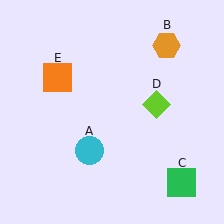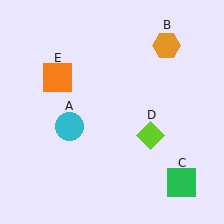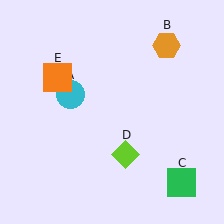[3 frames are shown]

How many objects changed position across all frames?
2 objects changed position: cyan circle (object A), lime diamond (object D).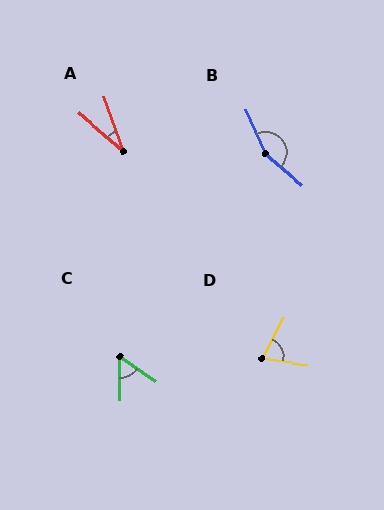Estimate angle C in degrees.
Approximately 56 degrees.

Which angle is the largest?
B, at approximately 154 degrees.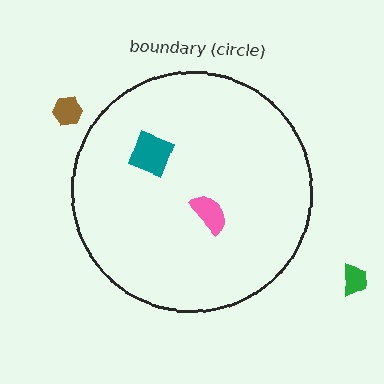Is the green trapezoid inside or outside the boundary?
Outside.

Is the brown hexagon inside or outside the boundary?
Outside.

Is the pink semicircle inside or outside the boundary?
Inside.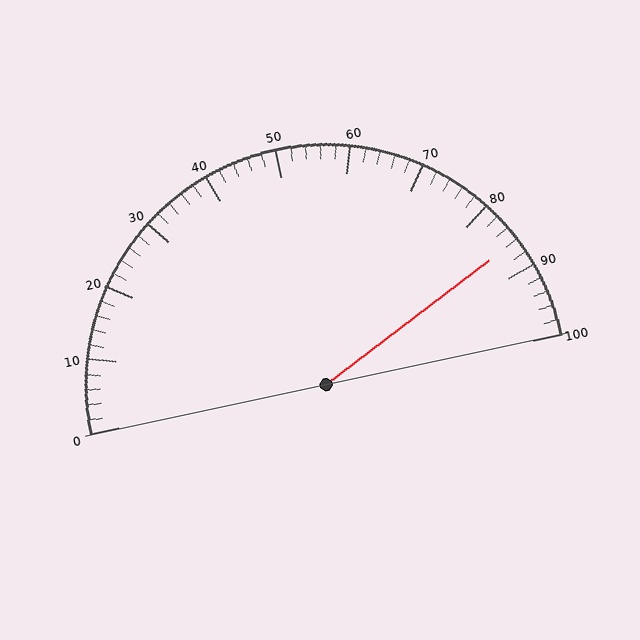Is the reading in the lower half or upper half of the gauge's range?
The reading is in the upper half of the range (0 to 100).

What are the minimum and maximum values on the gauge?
The gauge ranges from 0 to 100.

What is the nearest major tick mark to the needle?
The nearest major tick mark is 90.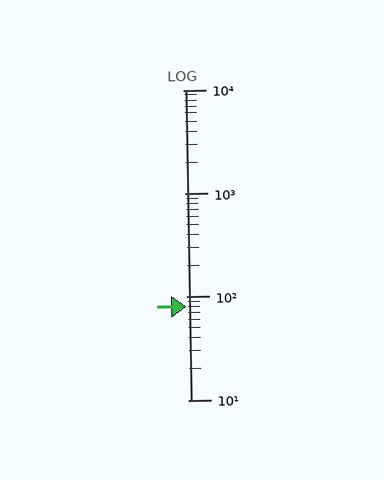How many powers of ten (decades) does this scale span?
The scale spans 3 decades, from 10 to 10000.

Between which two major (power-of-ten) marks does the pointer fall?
The pointer is between 10 and 100.